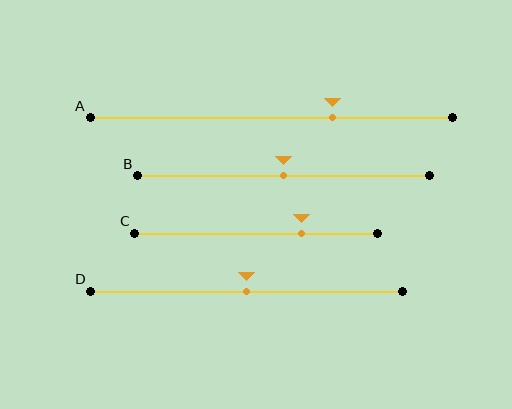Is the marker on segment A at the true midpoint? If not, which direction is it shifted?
No, the marker on segment A is shifted to the right by about 17% of the segment length.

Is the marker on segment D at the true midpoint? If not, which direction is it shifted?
Yes, the marker on segment D is at the true midpoint.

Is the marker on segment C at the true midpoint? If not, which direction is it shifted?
No, the marker on segment C is shifted to the right by about 19% of the segment length.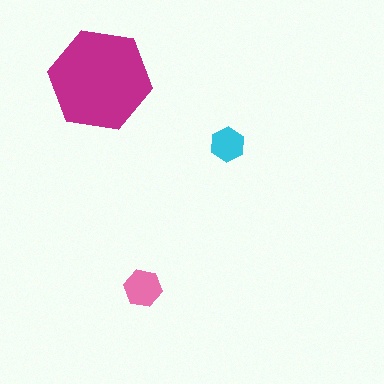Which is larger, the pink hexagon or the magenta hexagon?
The magenta one.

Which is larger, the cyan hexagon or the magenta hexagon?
The magenta one.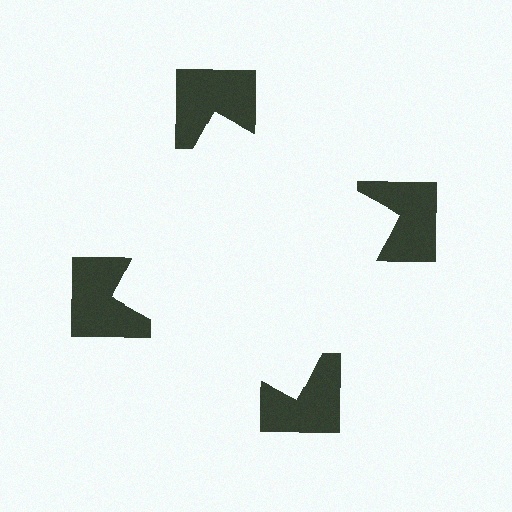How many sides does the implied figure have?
4 sides.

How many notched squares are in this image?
There are 4 — one at each vertex of the illusory square.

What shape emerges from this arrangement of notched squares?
An illusory square — its edges are inferred from the aligned wedge cuts in the notched squares, not physically drawn.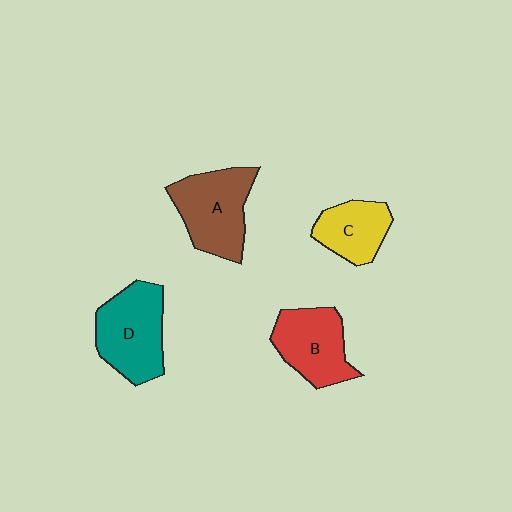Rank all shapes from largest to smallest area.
From largest to smallest: D (teal), A (brown), B (red), C (yellow).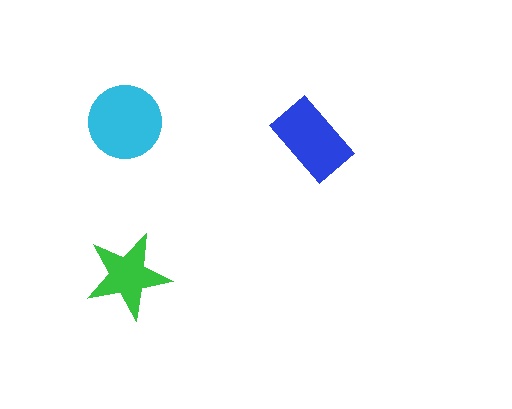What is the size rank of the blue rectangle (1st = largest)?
2nd.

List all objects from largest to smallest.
The cyan circle, the blue rectangle, the green star.